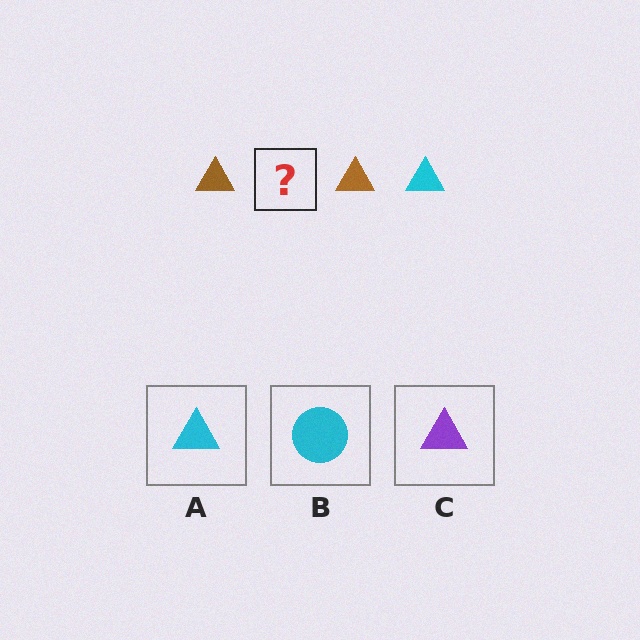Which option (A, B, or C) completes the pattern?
A.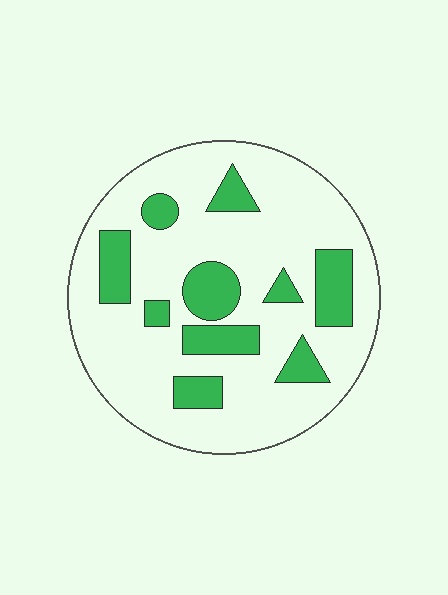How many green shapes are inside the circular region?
10.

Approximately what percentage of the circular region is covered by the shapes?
Approximately 25%.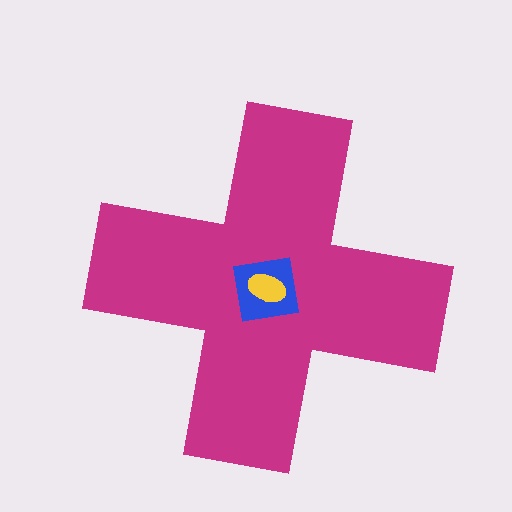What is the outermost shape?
The magenta cross.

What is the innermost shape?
The yellow ellipse.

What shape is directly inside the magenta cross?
The blue square.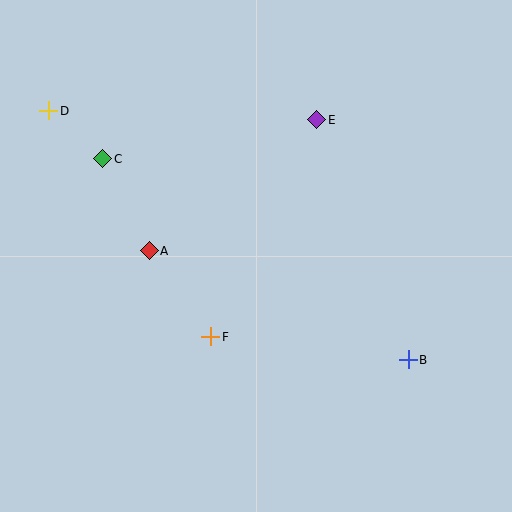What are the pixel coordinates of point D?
Point D is at (49, 111).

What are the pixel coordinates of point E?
Point E is at (317, 120).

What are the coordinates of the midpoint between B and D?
The midpoint between B and D is at (228, 235).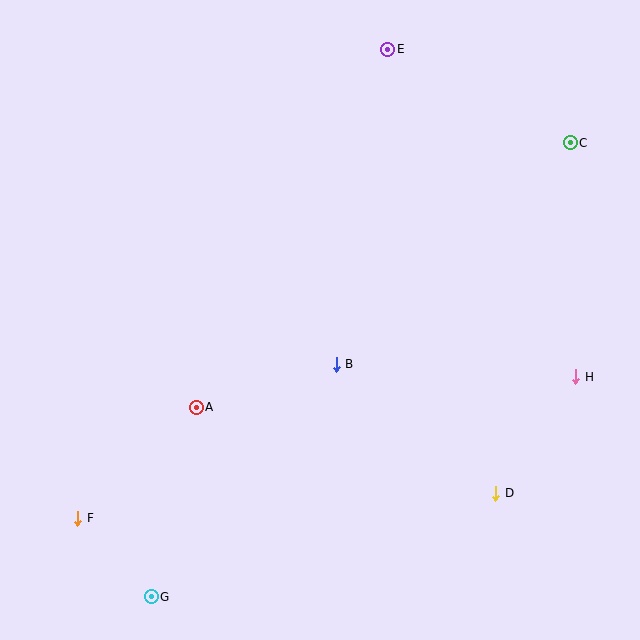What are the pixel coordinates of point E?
Point E is at (388, 49).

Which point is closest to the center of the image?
Point B at (336, 364) is closest to the center.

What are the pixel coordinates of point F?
Point F is at (78, 518).